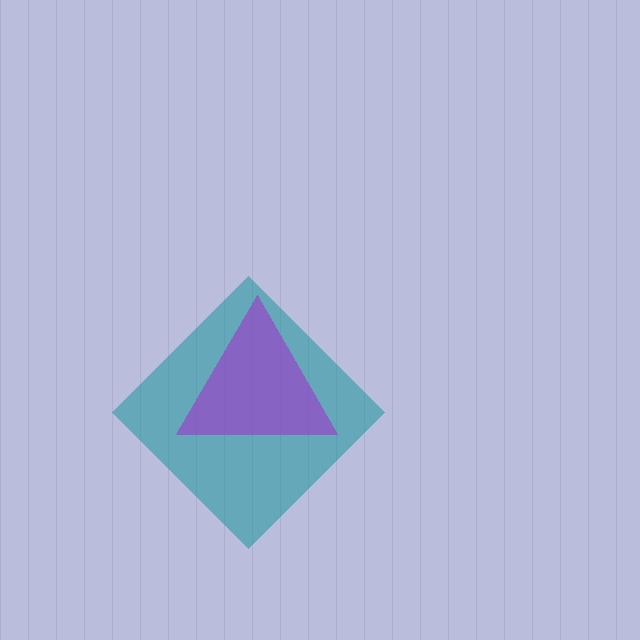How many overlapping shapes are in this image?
There are 2 overlapping shapes in the image.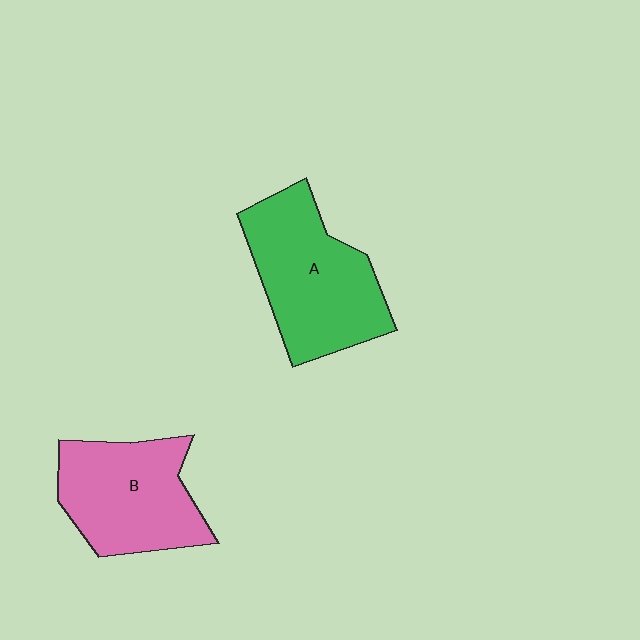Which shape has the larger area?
Shape A (green).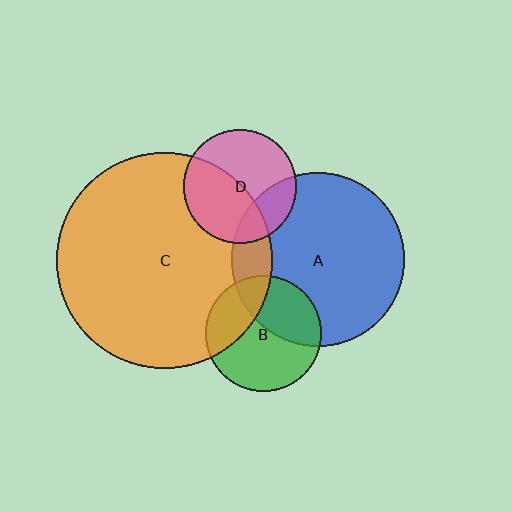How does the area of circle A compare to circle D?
Approximately 2.3 times.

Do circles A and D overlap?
Yes.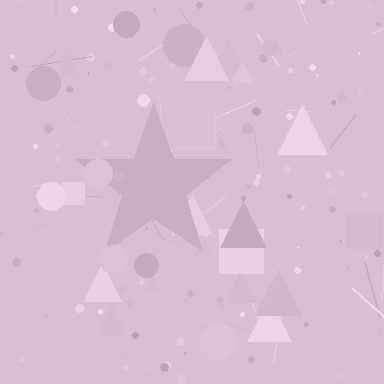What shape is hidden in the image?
A star is hidden in the image.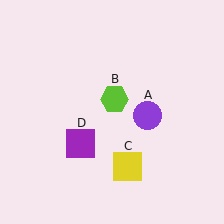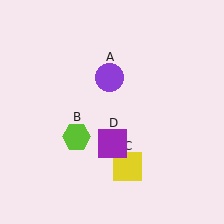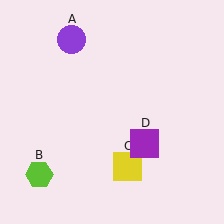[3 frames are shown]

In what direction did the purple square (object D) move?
The purple square (object D) moved right.